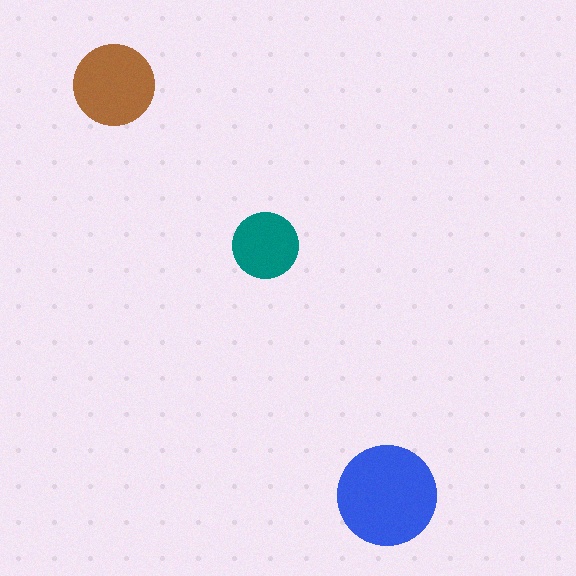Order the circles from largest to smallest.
the blue one, the brown one, the teal one.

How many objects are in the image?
There are 3 objects in the image.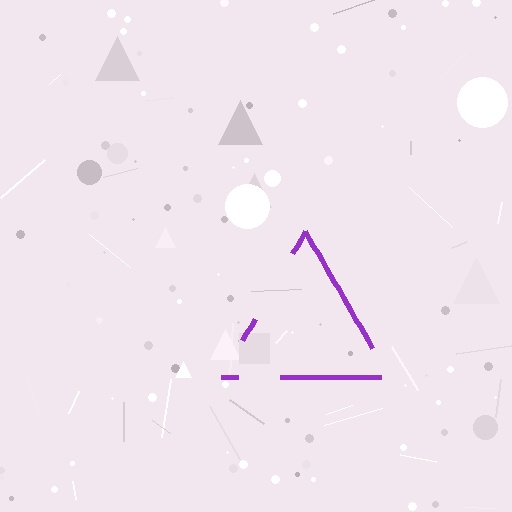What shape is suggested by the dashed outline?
The dashed outline suggests a triangle.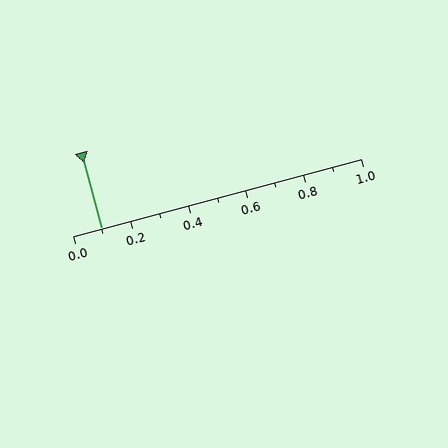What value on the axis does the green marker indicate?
The marker indicates approximately 0.1.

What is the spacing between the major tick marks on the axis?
The major ticks are spaced 0.2 apart.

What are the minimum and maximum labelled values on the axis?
The axis runs from 0.0 to 1.0.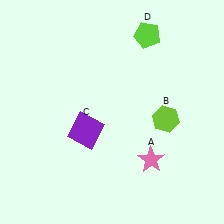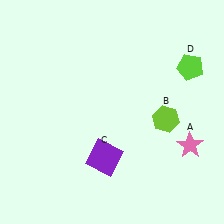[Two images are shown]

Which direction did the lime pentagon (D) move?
The lime pentagon (D) moved right.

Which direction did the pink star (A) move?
The pink star (A) moved right.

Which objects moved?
The objects that moved are: the pink star (A), the purple square (C), the lime pentagon (D).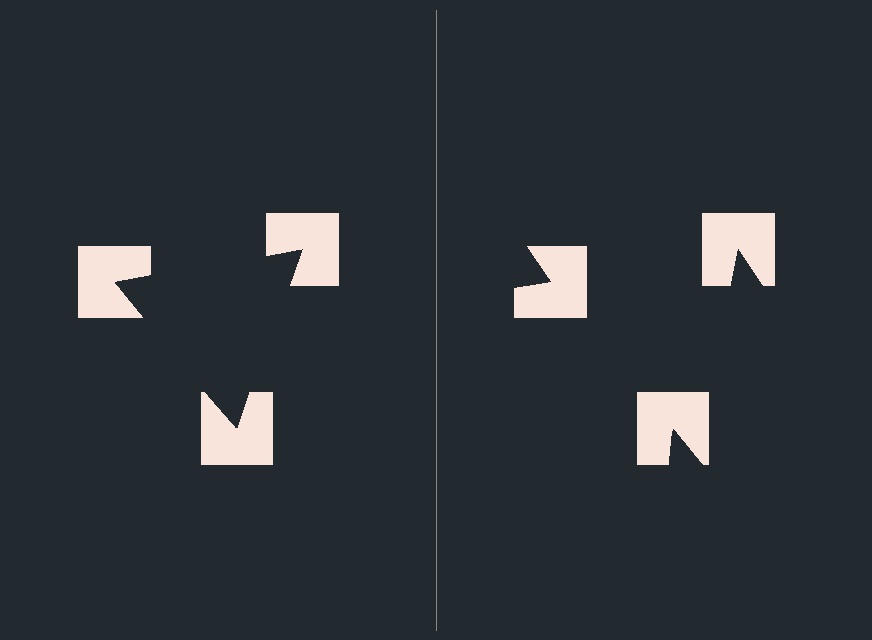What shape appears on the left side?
An illusory triangle.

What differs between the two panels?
The notched squares are positioned identically on both sides; only the wedge orientations differ. On the left they align to a triangle; on the right they are misaligned.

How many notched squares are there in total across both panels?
6 — 3 on each side.